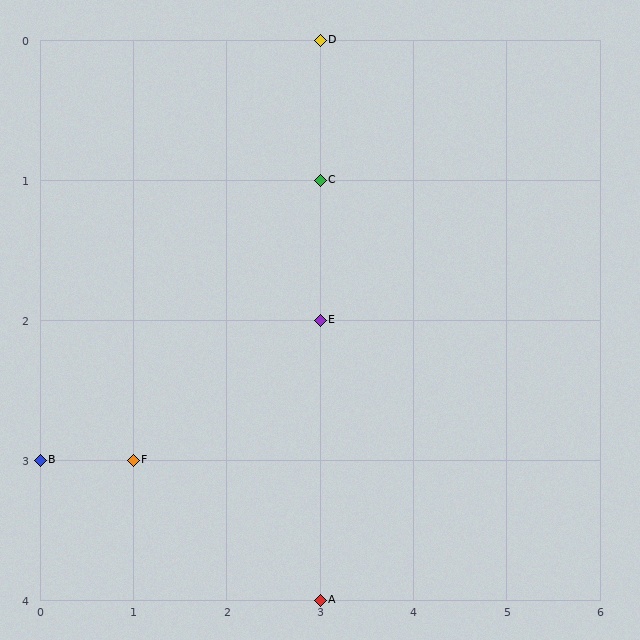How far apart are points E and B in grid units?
Points E and B are 3 columns and 1 row apart (about 3.2 grid units diagonally).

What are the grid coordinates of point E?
Point E is at grid coordinates (3, 2).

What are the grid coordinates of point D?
Point D is at grid coordinates (3, 0).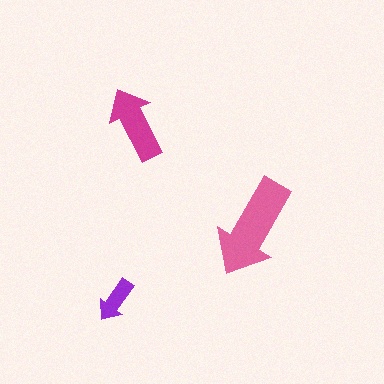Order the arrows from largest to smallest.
the pink one, the magenta one, the purple one.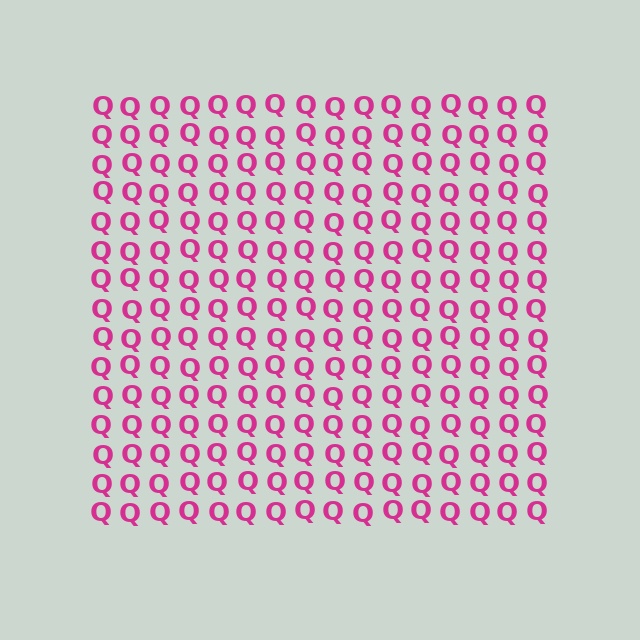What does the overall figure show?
The overall figure shows a square.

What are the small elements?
The small elements are letter Q's.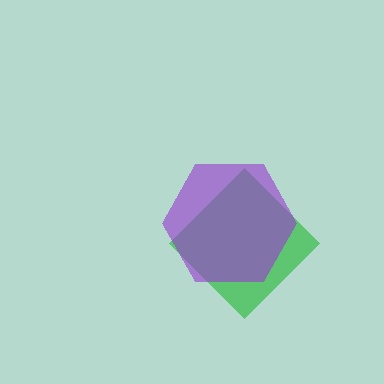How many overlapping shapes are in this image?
There are 2 overlapping shapes in the image.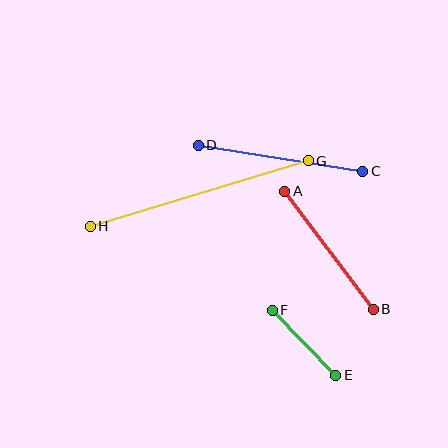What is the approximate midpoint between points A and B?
The midpoint is at approximately (329, 250) pixels.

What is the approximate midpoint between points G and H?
The midpoint is at approximately (199, 193) pixels.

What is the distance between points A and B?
The distance is approximately 148 pixels.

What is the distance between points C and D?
The distance is approximately 167 pixels.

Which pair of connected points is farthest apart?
Points G and H are farthest apart.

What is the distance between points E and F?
The distance is approximately 91 pixels.